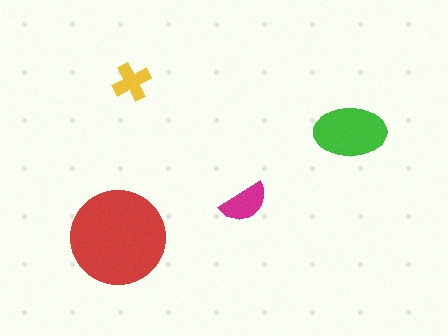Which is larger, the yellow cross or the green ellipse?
The green ellipse.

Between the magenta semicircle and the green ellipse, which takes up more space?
The green ellipse.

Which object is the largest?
The red circle.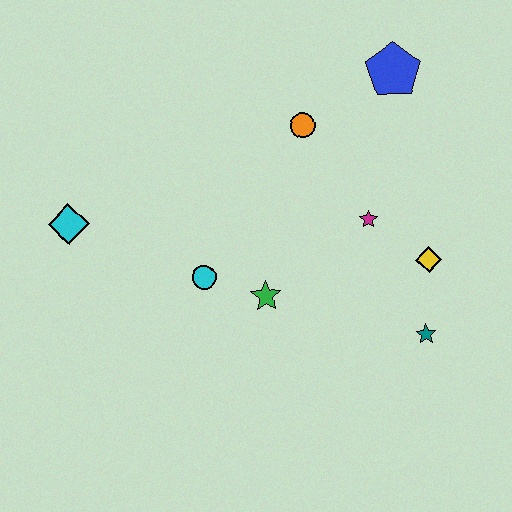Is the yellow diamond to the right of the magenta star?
Yes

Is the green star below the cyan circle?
Yes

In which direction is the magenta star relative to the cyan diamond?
The magenta star is to the right of the cyan diamond.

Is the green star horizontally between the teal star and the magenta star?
No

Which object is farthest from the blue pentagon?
The cyan diamond is farthest from the blue pentagon.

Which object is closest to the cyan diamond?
The cyan circle is closest to the cyan diamond.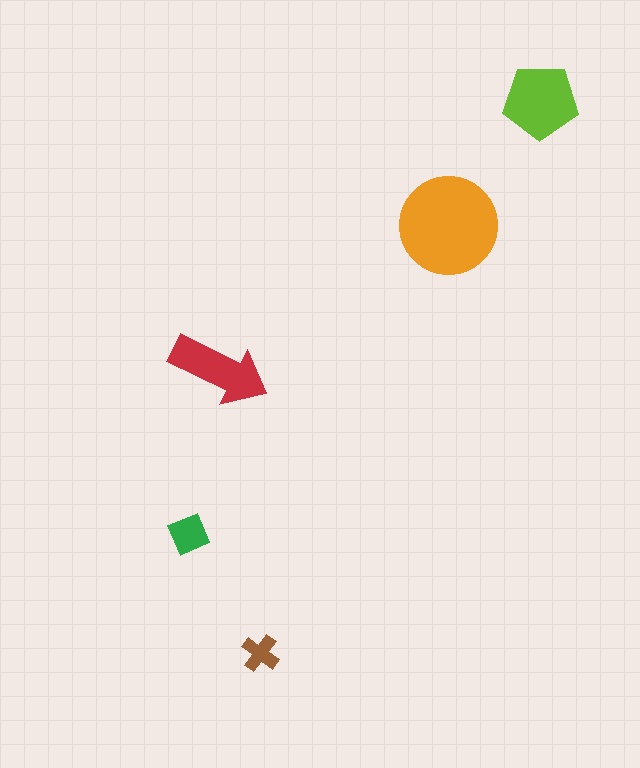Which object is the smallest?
The brown cross.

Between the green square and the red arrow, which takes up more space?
The red arrow.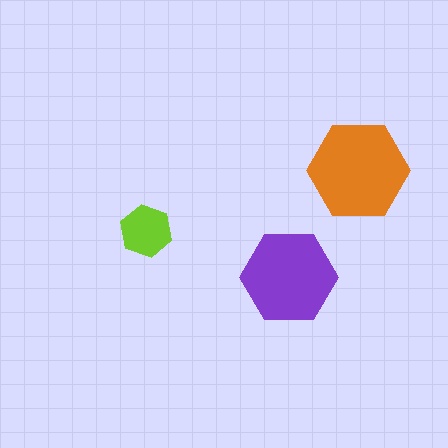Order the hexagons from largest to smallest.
the orange one, the purple one, the lime one.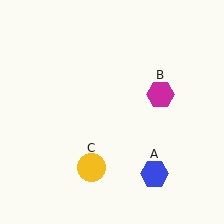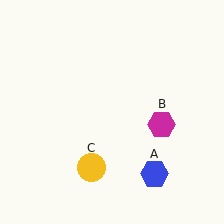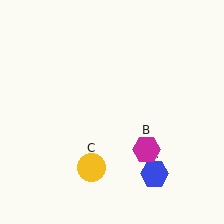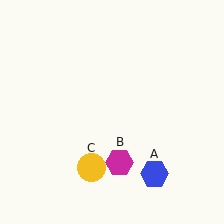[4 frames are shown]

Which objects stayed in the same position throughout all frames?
Blue hexagon (object A) and yellow circle (object C) remained stationary.